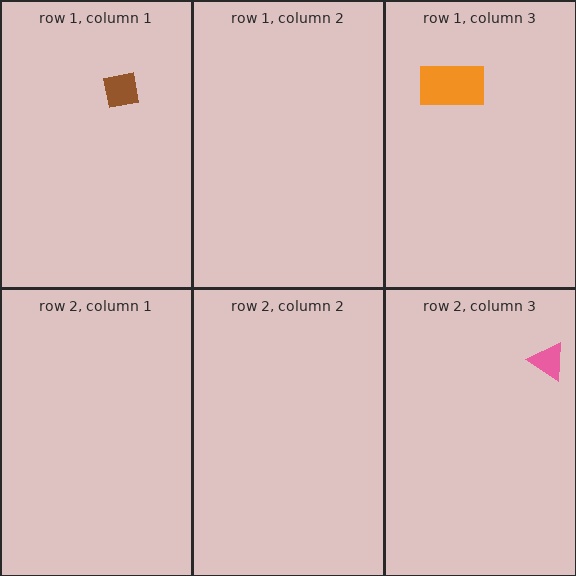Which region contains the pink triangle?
The row 2, column 3 region.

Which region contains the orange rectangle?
The row 1, column 3 region.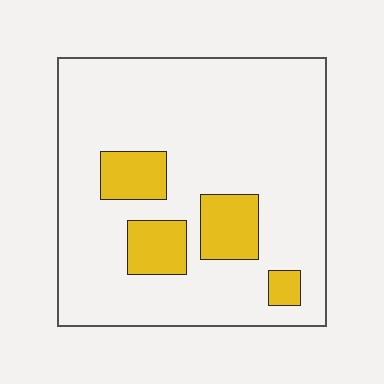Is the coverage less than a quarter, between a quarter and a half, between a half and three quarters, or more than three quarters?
Less than a quarter.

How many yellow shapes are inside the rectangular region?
4.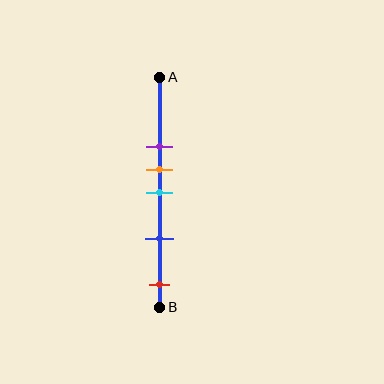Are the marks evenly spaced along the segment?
No, the marks are not evenly spaced.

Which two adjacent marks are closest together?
The orange and cyan marks are the closest adjacent pair.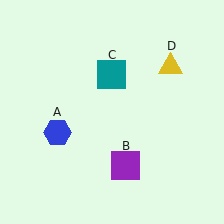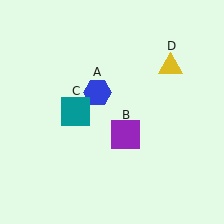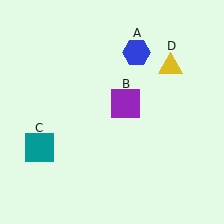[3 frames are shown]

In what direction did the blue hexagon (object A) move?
The blue hexagon (object A) moved up and to the right.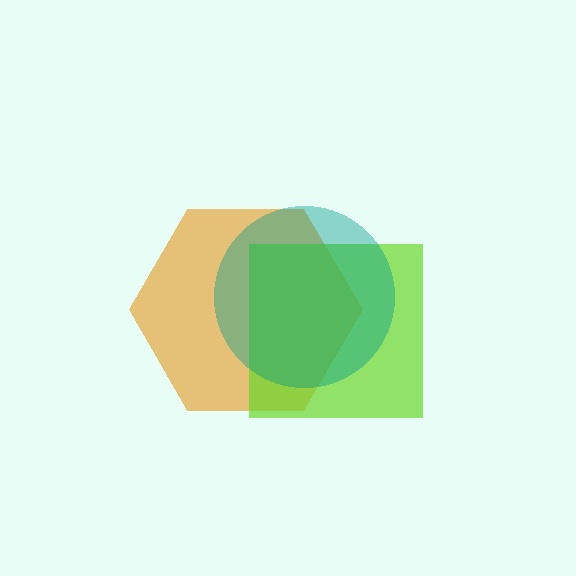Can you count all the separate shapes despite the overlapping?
Yes, there are 3 separate shapes.